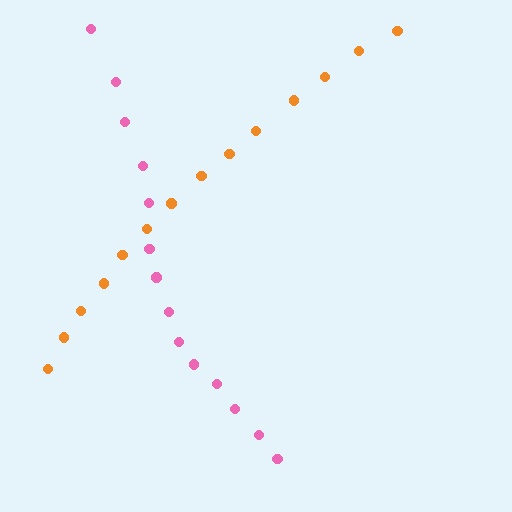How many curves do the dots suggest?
There are 2 distinct paths.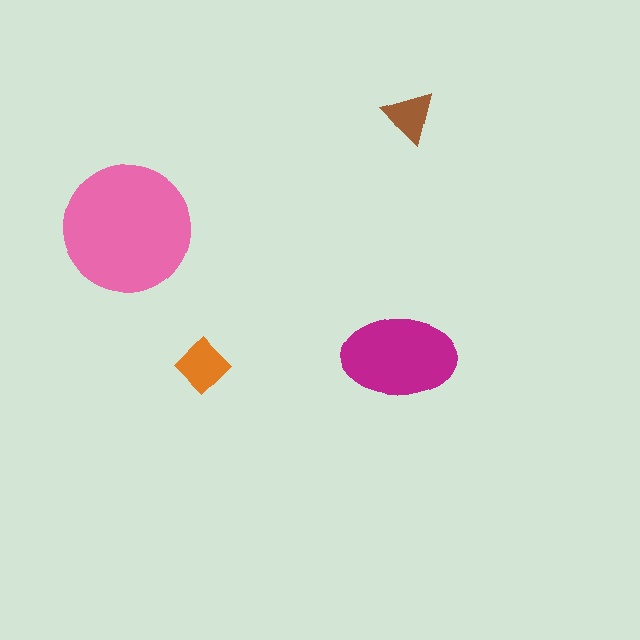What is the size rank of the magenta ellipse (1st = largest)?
2nd.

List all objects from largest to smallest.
The pink circle, the magenta ellipse, the orange diamond, the brown triangle.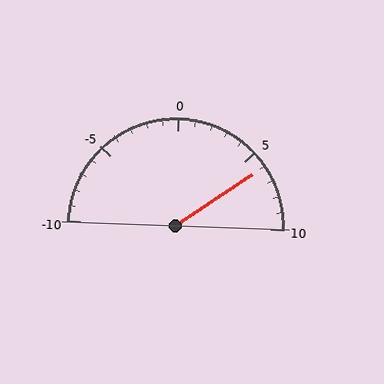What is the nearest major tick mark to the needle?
The nearest major tick mark is 5.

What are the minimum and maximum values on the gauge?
The gauge ranges from -10 to 10.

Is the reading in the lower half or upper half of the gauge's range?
The reading is in the upper half of the range (-10 to 10).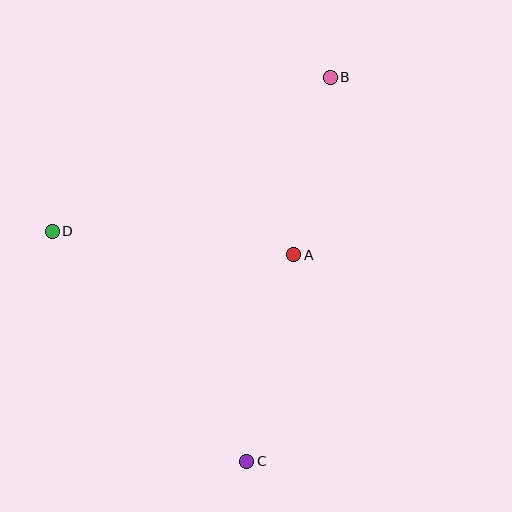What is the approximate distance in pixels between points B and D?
The distance between B and D is approximately 318 pixels.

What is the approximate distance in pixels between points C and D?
The distance between C and D is approximately 301 pixels.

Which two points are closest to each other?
Points A and B are closest to each other.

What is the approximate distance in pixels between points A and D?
The distance between A and D is approximately 242 pixels.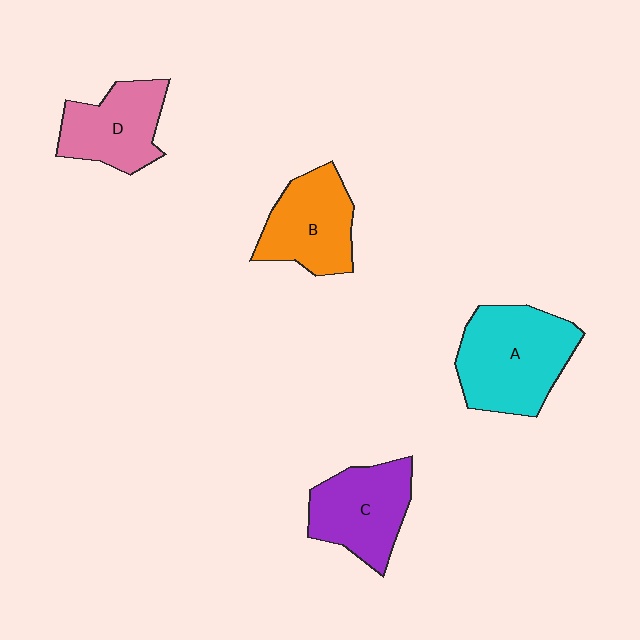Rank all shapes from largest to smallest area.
From largest to smallest: A (cyan), C (purple), B (orange), D (pink).